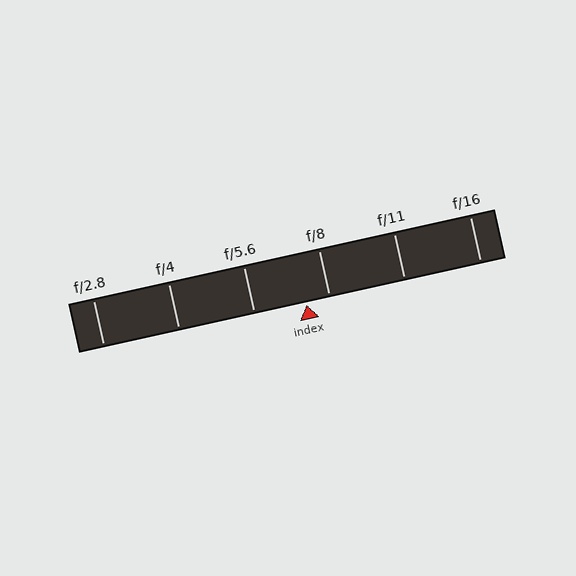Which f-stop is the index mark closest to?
The index mark is closest to f/8.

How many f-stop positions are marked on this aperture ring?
There are 6 f-stop positions marked.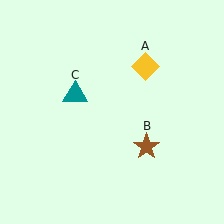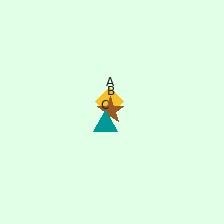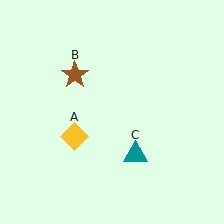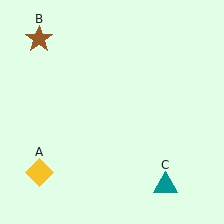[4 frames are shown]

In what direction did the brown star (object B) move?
The brown star (object B) moved up and to the left.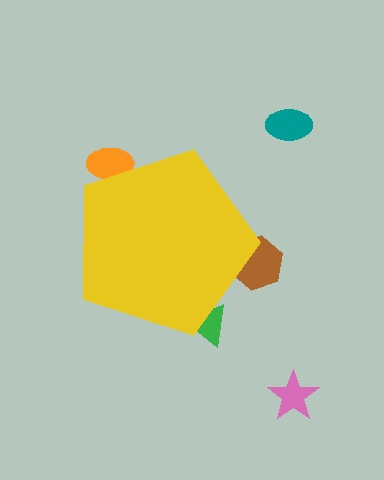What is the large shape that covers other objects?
A yellow pentagon.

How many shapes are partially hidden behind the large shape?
3 shapes are partially hidden.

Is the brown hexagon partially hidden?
Yes, the brown hexagon is partially hidden behind the yellow pentagon.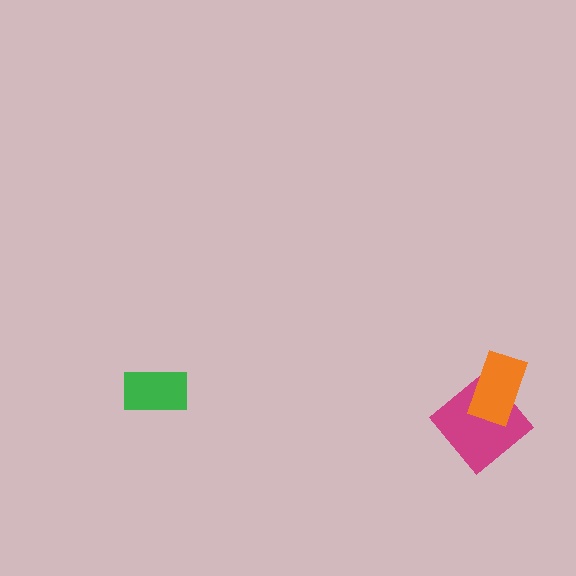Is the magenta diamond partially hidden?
Yes, it is partially covered by another shape.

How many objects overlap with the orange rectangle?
1 object overlaps with the orange rectangle.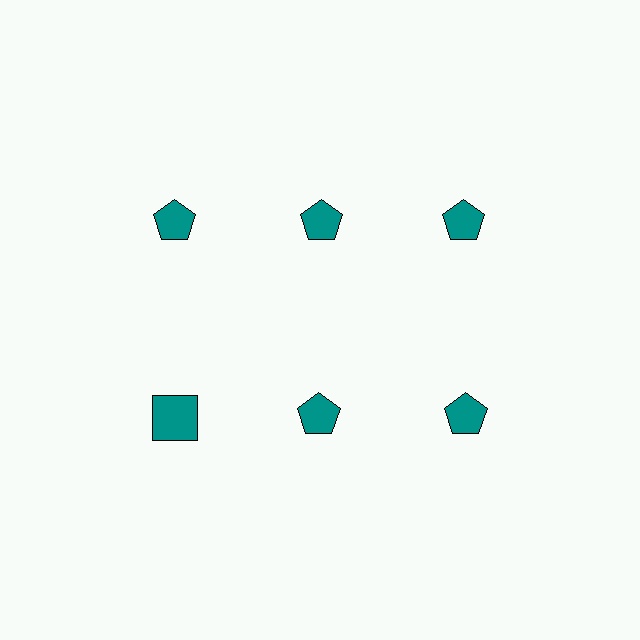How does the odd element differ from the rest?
It has a different shape: square instead of pentagon.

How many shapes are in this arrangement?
There are 6 shapes arranged in a grid pattern.